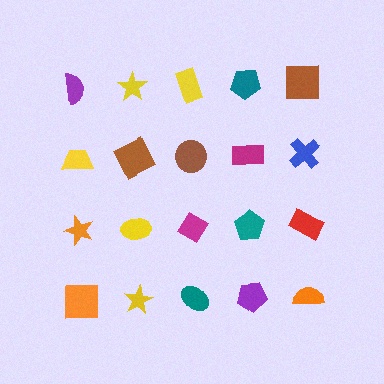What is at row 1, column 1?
A purple semicircle.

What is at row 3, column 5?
A red rectangle.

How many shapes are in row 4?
5 shapes.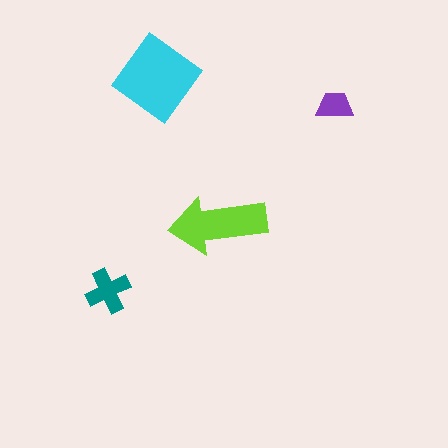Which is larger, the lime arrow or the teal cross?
The lime arrow.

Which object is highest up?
The cyan diamond is topmost.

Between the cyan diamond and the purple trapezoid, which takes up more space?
The cyan diamond.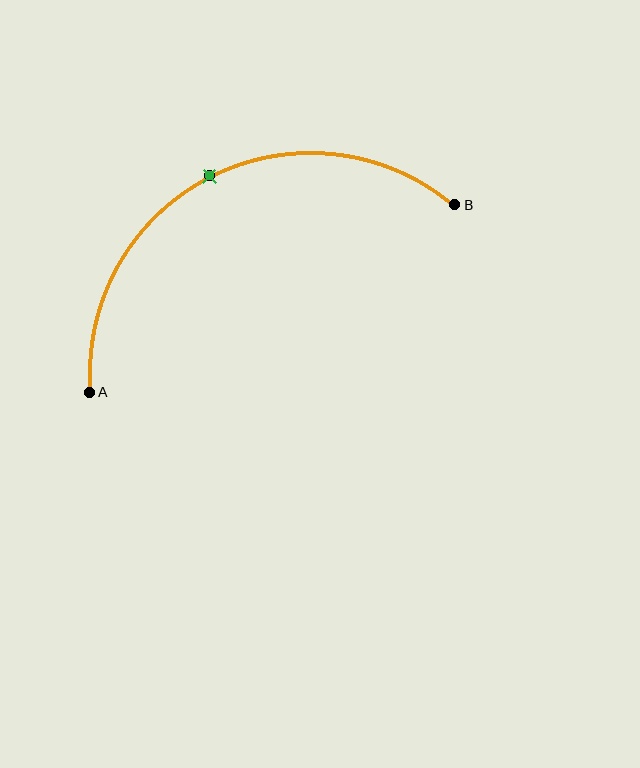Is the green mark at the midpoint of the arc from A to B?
Yes. The green mark lies on the arc at equal arc-length from both A and B — it is the arc midpoint.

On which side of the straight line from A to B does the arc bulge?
The arc bulges above the straight line connecting A and B.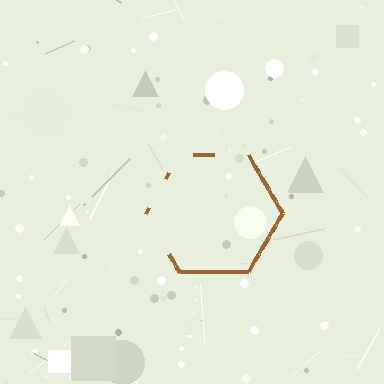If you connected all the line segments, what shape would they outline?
They would outline a hexagon.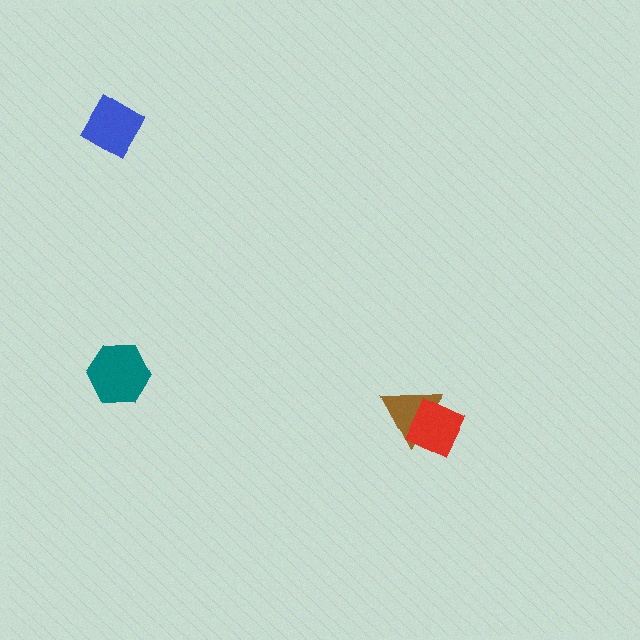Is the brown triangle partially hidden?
Yes, it is partially covered by another shape.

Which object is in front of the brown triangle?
The red diamond is in front of the brown triangle.